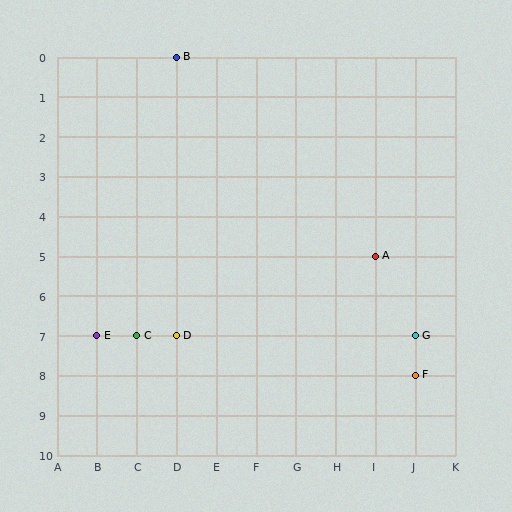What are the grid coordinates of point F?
Point F is at grid coordinates (J, 8).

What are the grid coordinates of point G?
Point G is at grid coordinates (J, 7).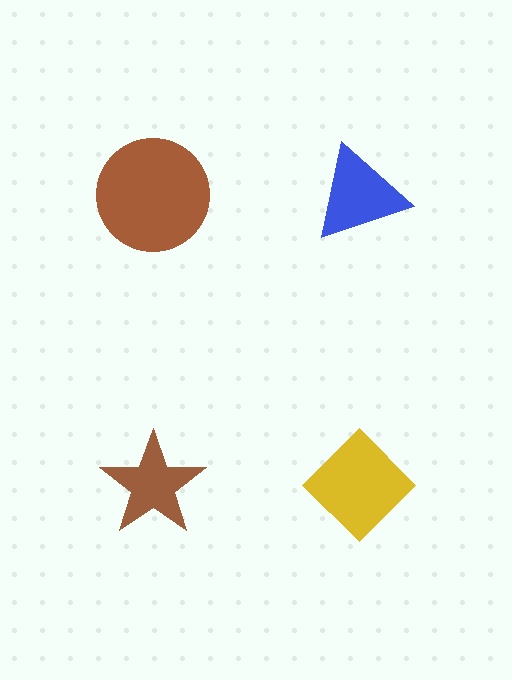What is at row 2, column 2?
A yellow diamond.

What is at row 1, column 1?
A brown circle.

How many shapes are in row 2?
2 shapes.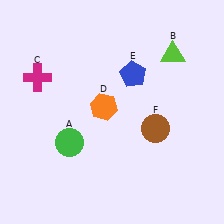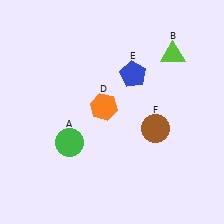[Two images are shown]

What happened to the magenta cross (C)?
The magenta cross (C) was removed in Image 2. It was in the top-left area of Image 1.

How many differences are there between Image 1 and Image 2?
There is 1 difference between the two images.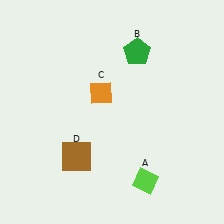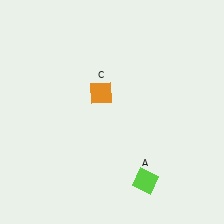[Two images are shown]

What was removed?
The green pentagon (B), the brown square (D) were removed in Image 2.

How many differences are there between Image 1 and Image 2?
There are 2 differences between the two images.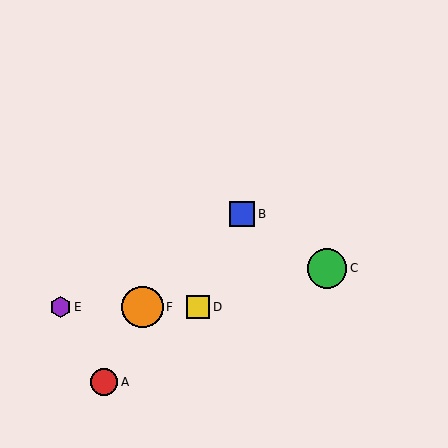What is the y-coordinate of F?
Object F is at y≈307.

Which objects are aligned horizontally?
Objects D, E, F are aligned horizontally.